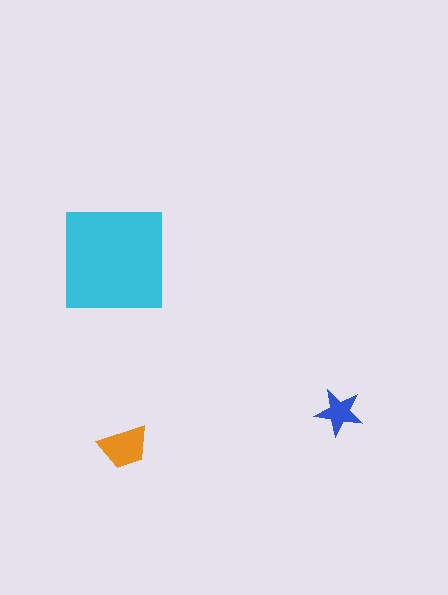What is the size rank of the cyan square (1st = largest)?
1st.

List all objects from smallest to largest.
The blue star, the orange trapezoid, the cyan square.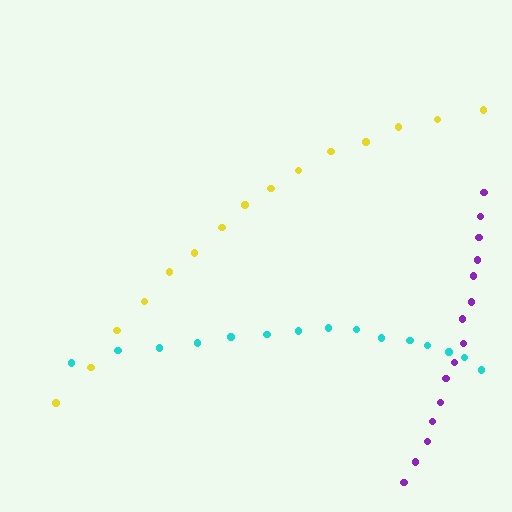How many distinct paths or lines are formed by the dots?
There are 3 distinct paths.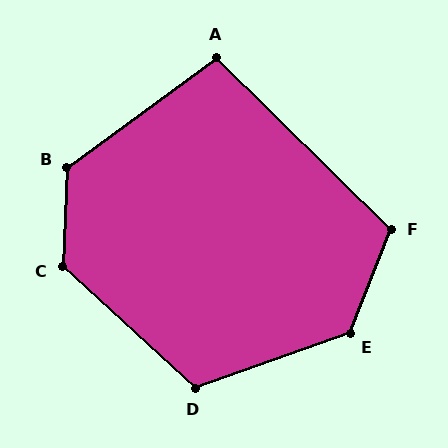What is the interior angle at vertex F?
Approximately 113 degrees (obtuse).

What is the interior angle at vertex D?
Approximately 118 degrees (obtuse).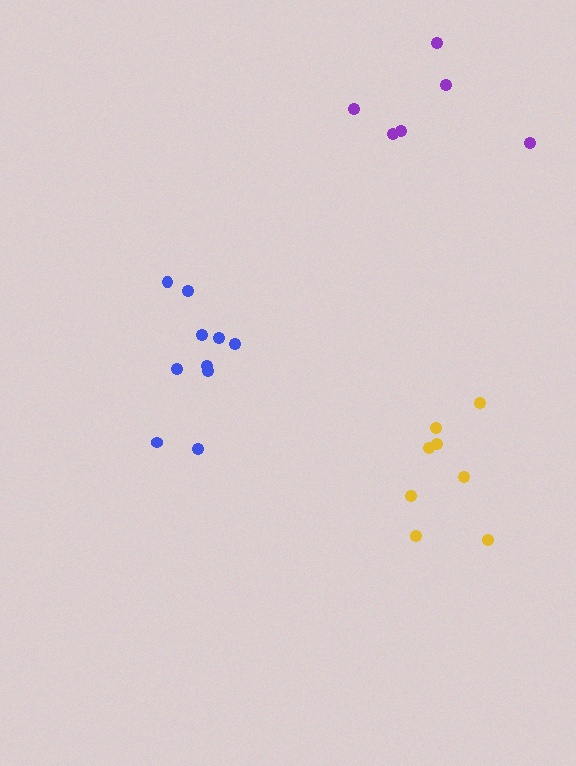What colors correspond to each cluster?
The clusters are colored: yellow, blue, purple.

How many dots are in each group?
Group 1: 8 dots, Group 2: 10 dots, Group 3: 6 dots (24 total).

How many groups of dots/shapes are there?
There are 3 groups.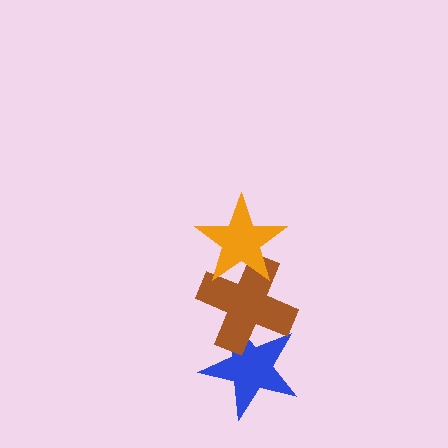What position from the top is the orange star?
The orange star is 1st from the top.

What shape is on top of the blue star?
The brown cross is on top of the blue star.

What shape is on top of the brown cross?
The orange star is on top of the brown cross.